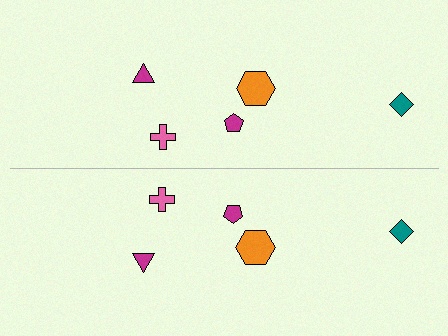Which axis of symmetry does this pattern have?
The pattern has a horizontal axis of symmetry running through the center of the image.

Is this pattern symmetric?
Yes, this pattern has bilateral (reflection) symmetry.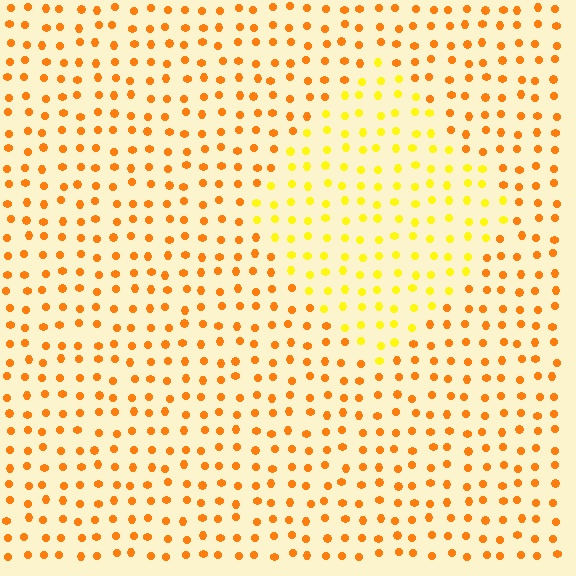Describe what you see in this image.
The image is filled with small orange elements in a uniform arrangement. A diamond-shaped region is visible where the elements are tinted to a slightly different hue, forming a subtle color boundary.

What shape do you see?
I see a diamond.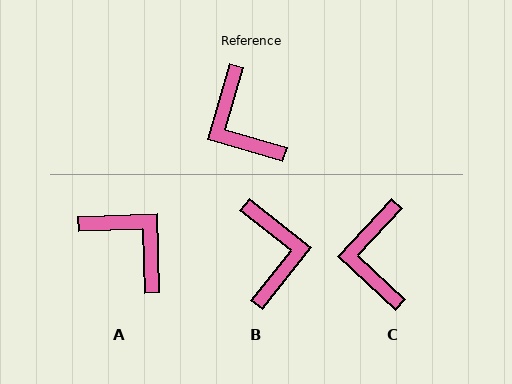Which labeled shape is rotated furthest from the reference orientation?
A, about 162 degrees away.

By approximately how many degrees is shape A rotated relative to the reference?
Approximately 162 degrees clockwise.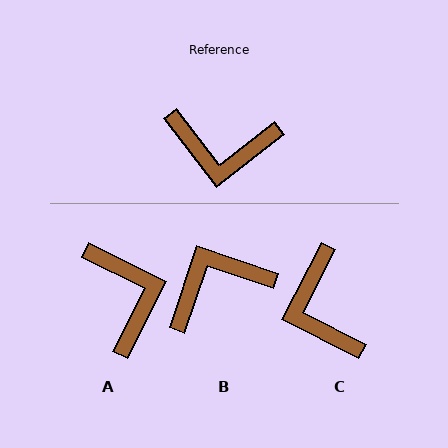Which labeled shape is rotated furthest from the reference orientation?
B, about 146 degrees away.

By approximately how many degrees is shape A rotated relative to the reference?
Approximately 116 degrees counter-clockwise.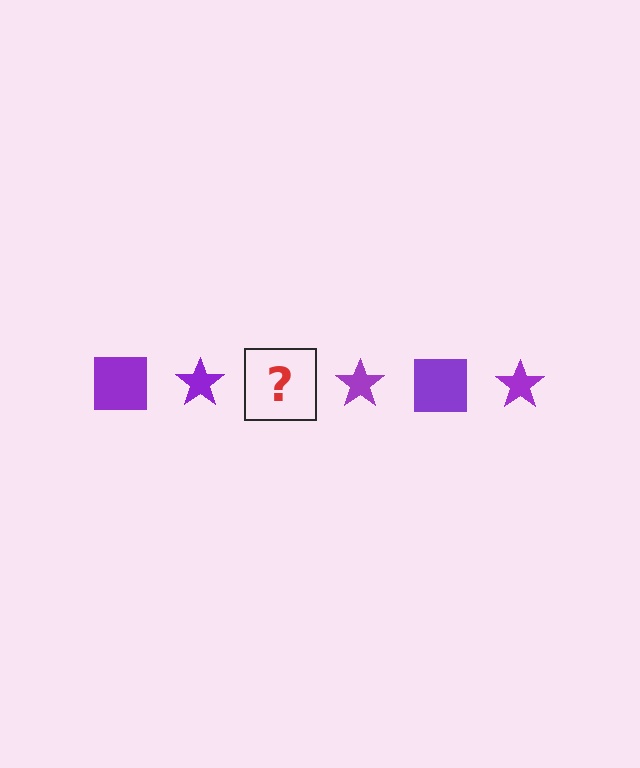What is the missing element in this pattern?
The missing element is a purple square.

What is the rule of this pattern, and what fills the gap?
The rule is that the pattern cycles through square, star shapes in purple. The gap should be filled with a purple square.